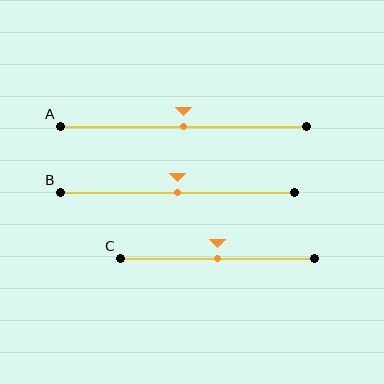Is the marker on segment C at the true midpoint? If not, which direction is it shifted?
Yes, the marker on segment C is at the true midpoint.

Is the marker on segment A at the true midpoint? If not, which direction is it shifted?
Yes, the marker on segment A is at the true midpoint.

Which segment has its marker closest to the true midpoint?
Segment A has its marker closest to the true midpoint.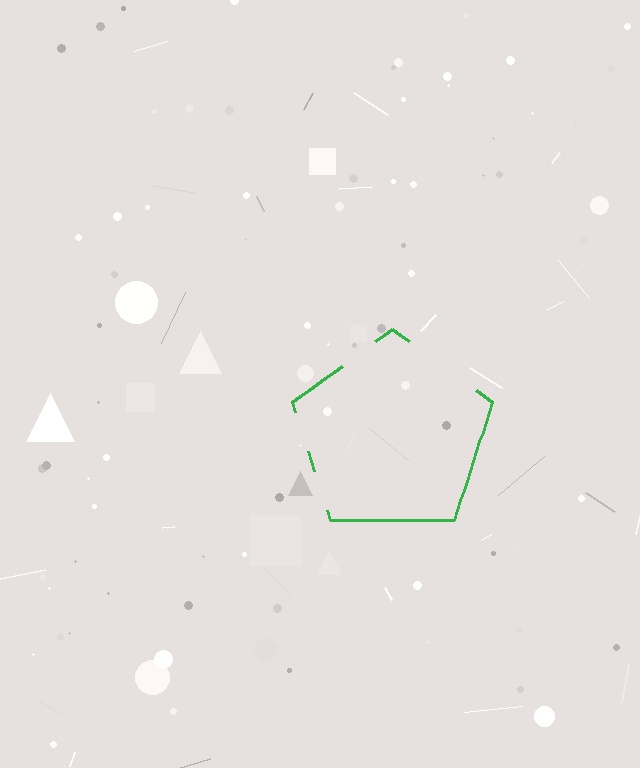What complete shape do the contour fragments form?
The contour fragments form a pentagon.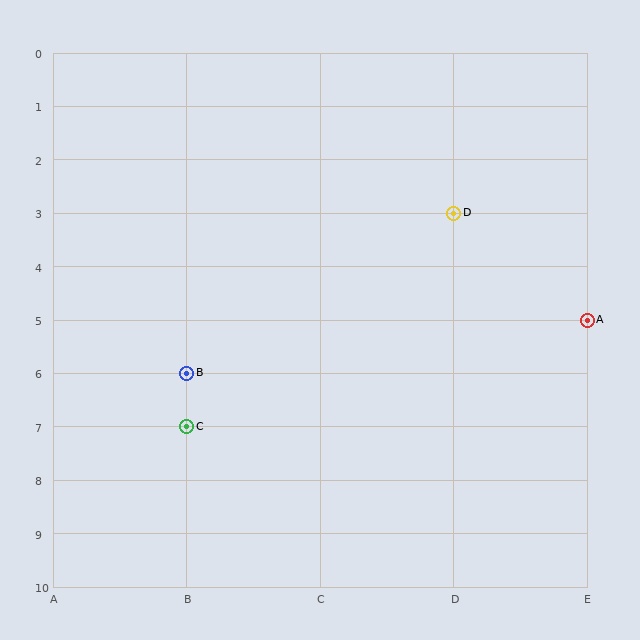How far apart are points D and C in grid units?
Points D and C are 2 columns and 4 rows apart (about 4.5 grid units diagonally).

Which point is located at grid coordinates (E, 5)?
Point A is at (E, 5).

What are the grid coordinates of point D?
Point D is at grid coordinates (D, 3).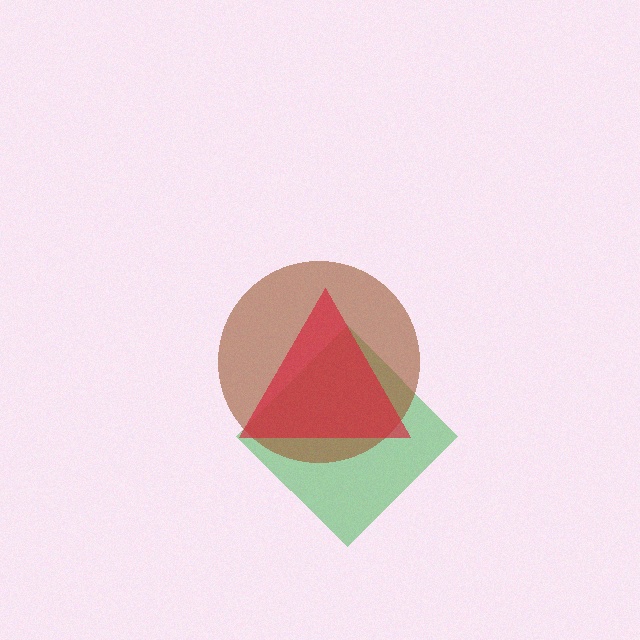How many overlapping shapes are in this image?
There are 3 overlapping shapes in the image.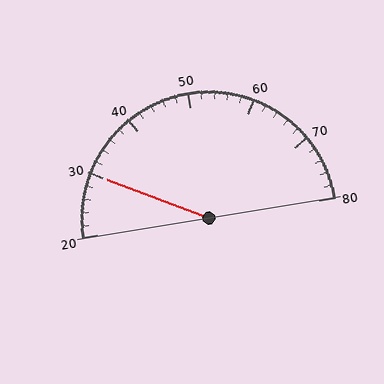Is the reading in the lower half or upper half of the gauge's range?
The reading is in the lower half of the range (20 to 80).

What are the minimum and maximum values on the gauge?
The gauge ranges from 20 to 80.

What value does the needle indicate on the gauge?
The needle indicates approximately 30.